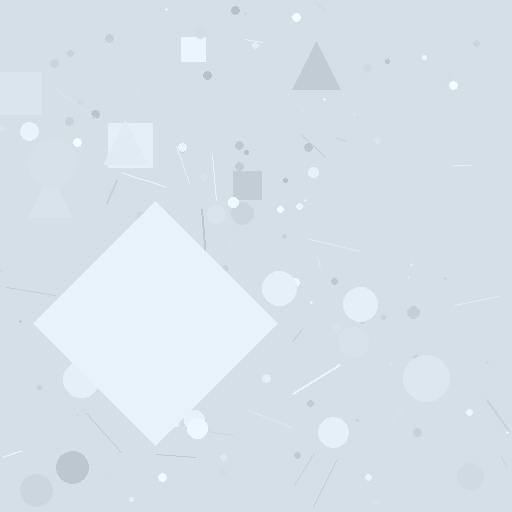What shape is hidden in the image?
A diamond is hidden in the image.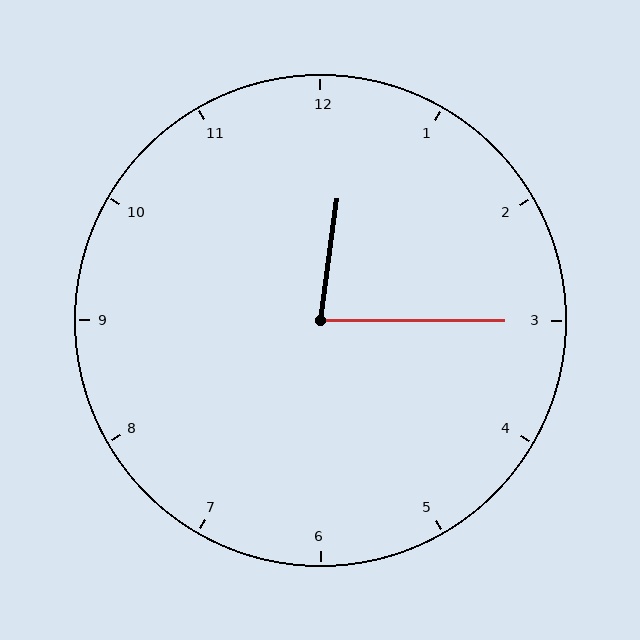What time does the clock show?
12:15.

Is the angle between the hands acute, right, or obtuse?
It is acute.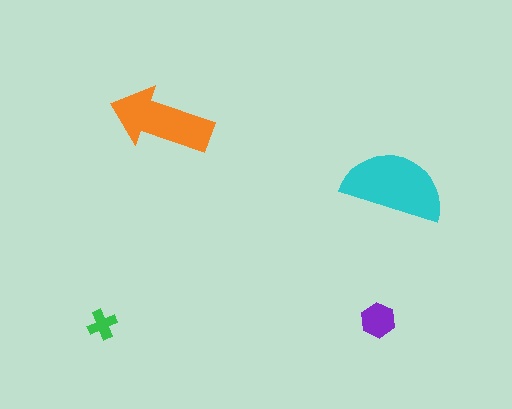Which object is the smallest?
The green cross.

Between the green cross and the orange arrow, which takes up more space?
The orange arrow.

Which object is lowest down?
The green cross is bottommost.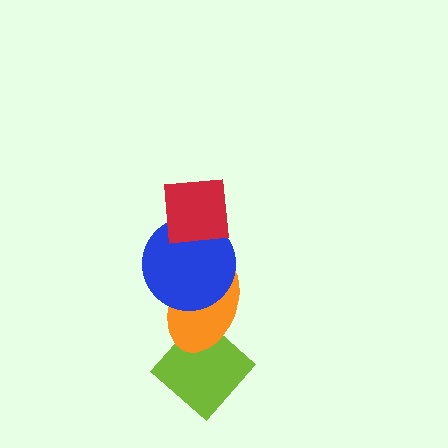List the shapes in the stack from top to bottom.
From top to bottom: the red square, the blue circle, the orange ellipse, the lime diamond.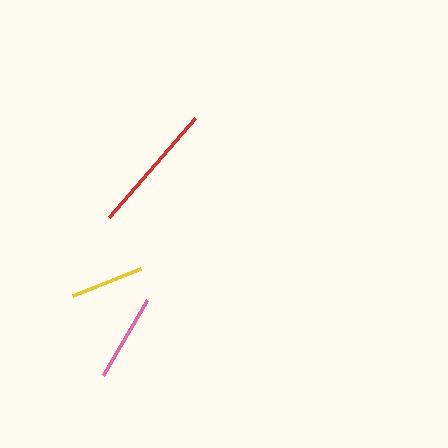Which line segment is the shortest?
The yellow line is the shortest at approximately 73 pixels.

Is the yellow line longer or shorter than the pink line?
The pink line is longer than the yellow line.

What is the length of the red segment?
The red segment is approximately 131 pixels long.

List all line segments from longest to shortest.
From longest to shortest: red, pink, yellow.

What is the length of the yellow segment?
The yellow segment is approximately 73 pixels long.